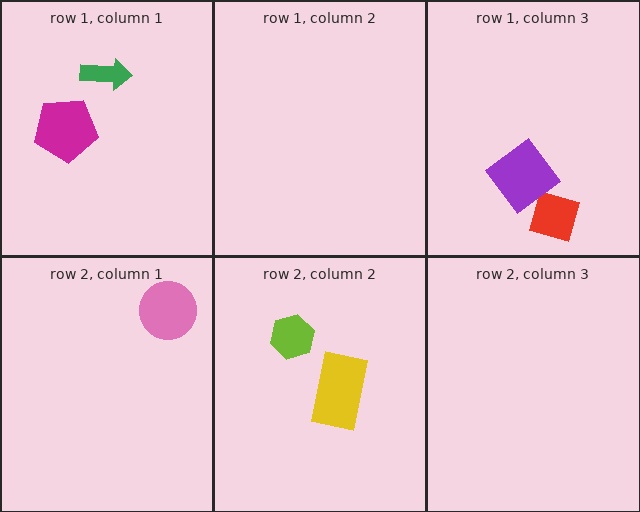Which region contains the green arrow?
The row 1, column 1 region.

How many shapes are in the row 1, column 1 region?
2.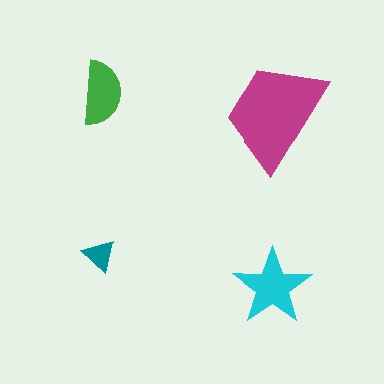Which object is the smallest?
The teal triangle.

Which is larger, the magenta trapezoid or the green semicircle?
The magenta trapezoid.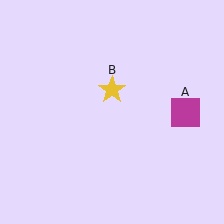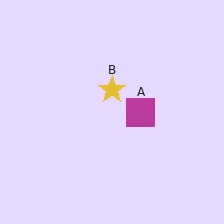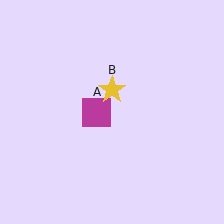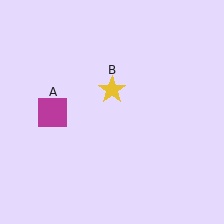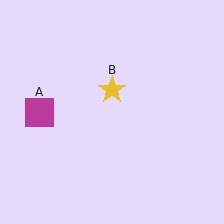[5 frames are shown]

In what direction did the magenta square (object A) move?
The magenta square (object A) moved left.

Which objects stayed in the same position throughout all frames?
Yellow star (object B) remained stationary.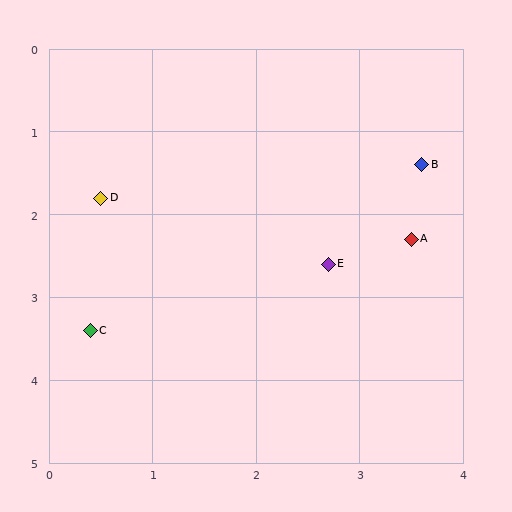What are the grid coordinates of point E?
Point E is at approximately (2.7, 2.6).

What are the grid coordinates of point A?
Point A is at approximately (3.5, 2.3).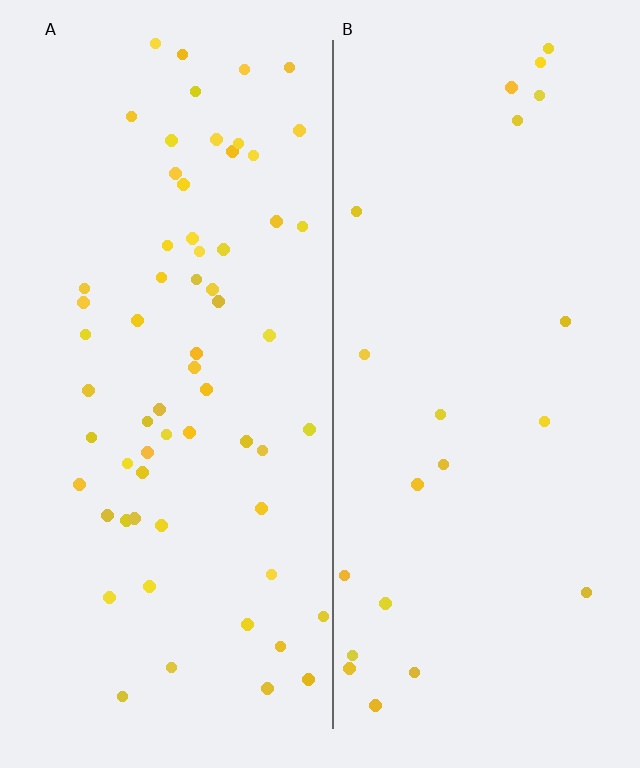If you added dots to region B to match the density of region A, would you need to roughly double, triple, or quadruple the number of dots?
Approximately triple.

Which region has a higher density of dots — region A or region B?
A (the left).